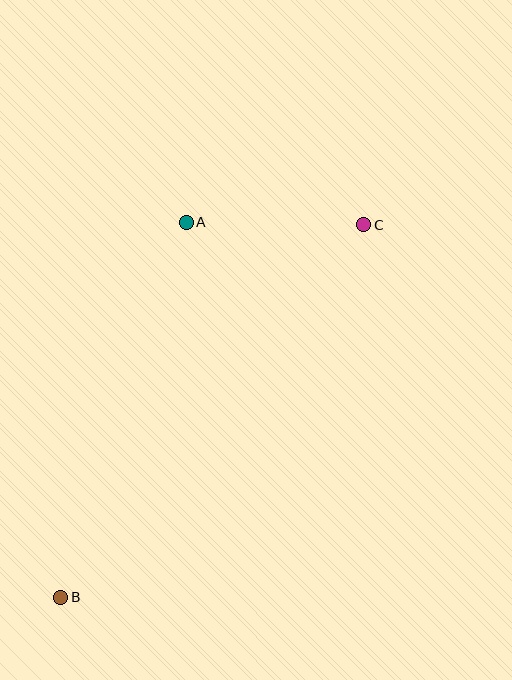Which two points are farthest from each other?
Points B and C are farthest from each other.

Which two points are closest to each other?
Points A and C are closest to each other.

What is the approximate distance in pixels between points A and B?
The distance between A and B is approximately 395 pixels.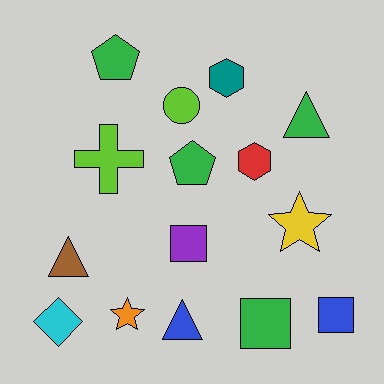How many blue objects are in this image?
There are 2 blue objects.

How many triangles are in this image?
There are 3 triangles.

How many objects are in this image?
There are 15 objects.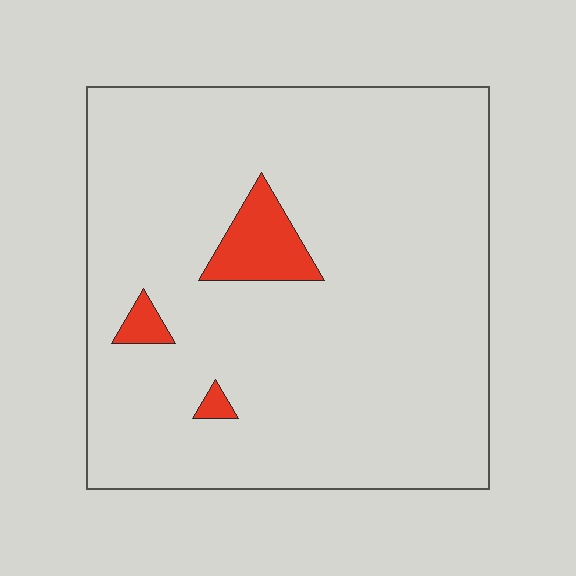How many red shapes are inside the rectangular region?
3.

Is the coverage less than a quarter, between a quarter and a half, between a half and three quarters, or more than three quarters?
Less than a quarter.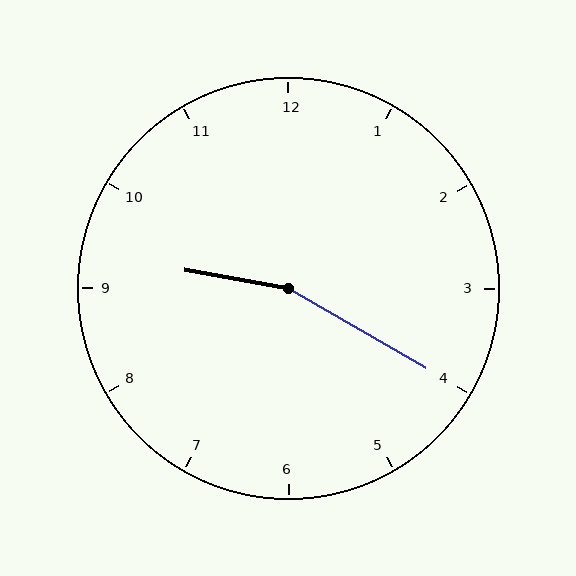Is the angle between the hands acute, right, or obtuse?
It is obtuse.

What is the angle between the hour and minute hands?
Approximately 160 degrees.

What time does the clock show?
9:20.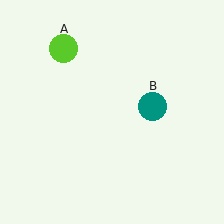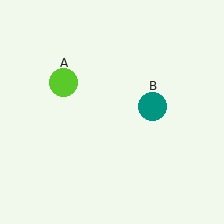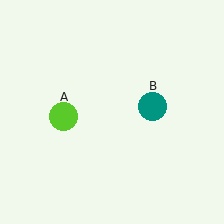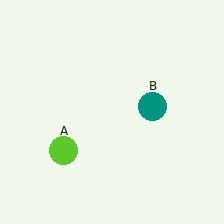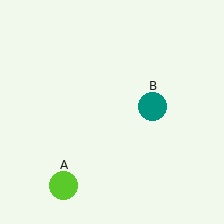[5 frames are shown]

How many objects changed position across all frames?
1 object changed position: lime circle (object A).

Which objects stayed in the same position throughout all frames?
Teal circle (object B) remained stationary.